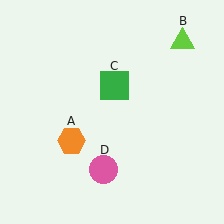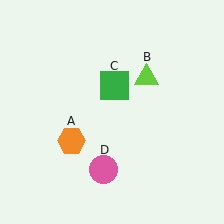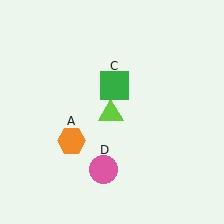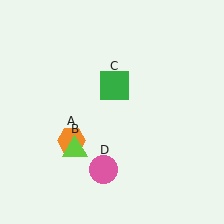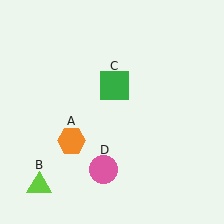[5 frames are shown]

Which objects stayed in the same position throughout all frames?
Orange hexagon (object A) and green square (object C) and pink circle (object D) remained stationary.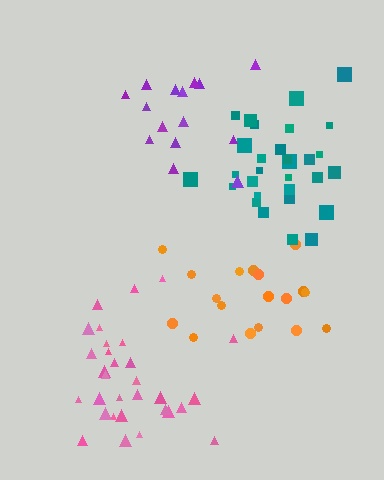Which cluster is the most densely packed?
Teal.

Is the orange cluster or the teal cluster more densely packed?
Teal.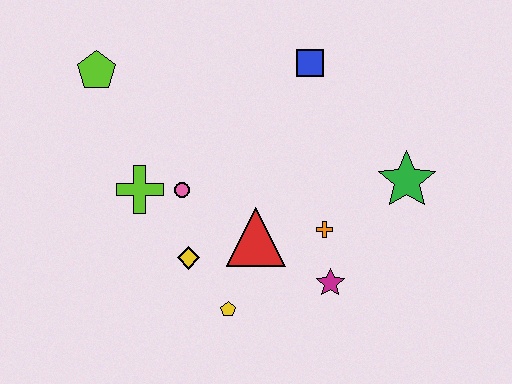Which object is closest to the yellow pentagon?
The yellow diamond is closest to the yellow pentagon.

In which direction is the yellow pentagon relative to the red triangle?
The yellow pentagon is below the red triangle.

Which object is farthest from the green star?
The lime pentagon is farthest from the green star.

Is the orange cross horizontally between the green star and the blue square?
Yes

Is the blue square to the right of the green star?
No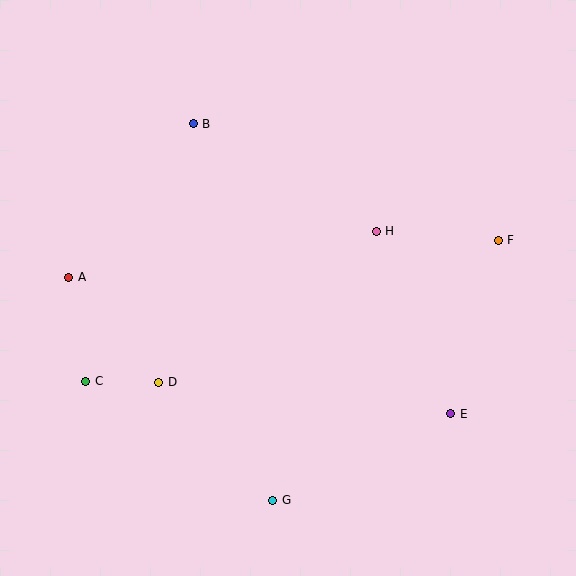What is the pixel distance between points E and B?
The distance between E and B is 388 pixels.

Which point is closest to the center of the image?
Point H at (376, 231) is closest to the center.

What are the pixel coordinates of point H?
Point H is at (376, 231).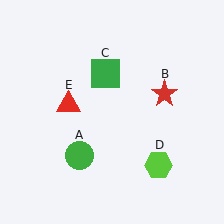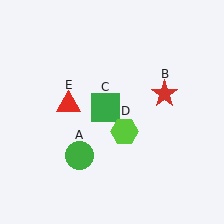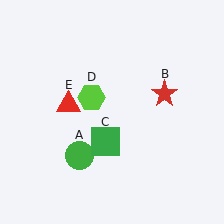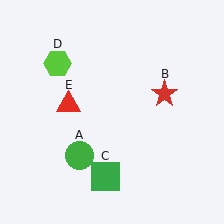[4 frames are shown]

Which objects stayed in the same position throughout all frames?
Green circle (object A) and red star (object B) and red triangle (object E) remained stationary.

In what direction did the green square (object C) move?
The green square (object C) moved down.